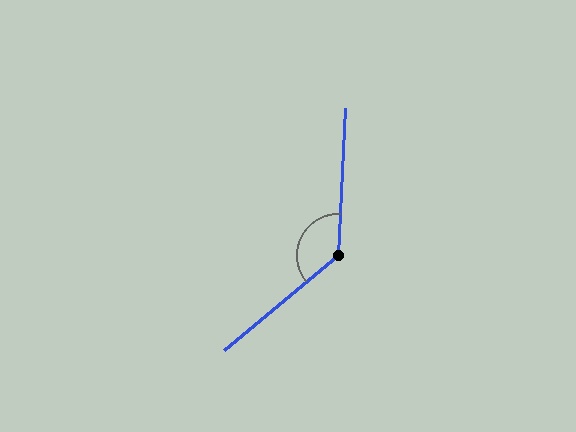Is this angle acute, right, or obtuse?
It is obtuse.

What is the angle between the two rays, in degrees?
Approximately 132 degrees.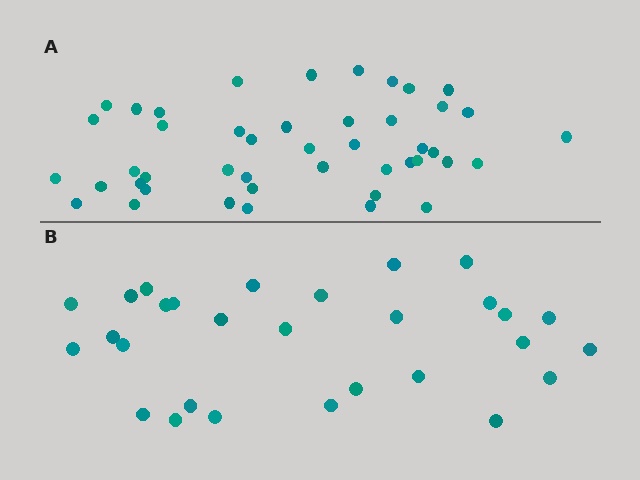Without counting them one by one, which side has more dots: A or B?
Region A (the top region) has more dots.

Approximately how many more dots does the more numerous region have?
Region A has approximately 15 more dots than region B.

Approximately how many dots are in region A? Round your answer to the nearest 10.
About 40 dots. (The exact count is 45, which rounds to 40.)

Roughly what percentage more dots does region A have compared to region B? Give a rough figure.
About 55% more.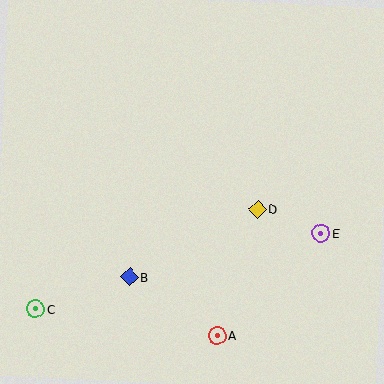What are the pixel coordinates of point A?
Point A is at (217, 335).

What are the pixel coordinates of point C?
Point C is at (35, 309).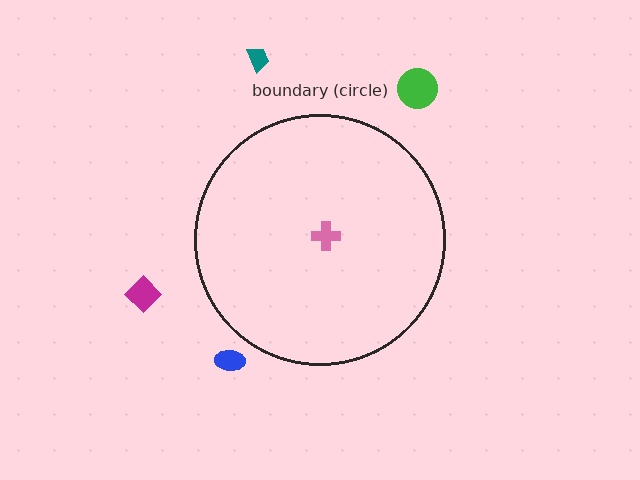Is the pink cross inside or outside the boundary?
Inside.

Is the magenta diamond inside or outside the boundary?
Outside.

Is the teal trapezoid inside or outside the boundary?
Outside.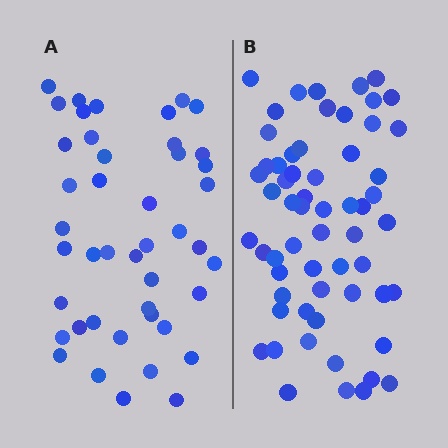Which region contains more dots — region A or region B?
Region B (the right region) has more dots.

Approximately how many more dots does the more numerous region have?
Region B has approximately 15 more dots than region A.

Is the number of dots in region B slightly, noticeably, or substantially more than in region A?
Region B has noticeably more, but not dramatically so. The ratio is roughly 1.4 to 1.